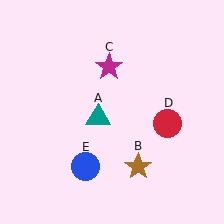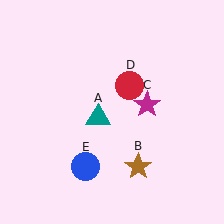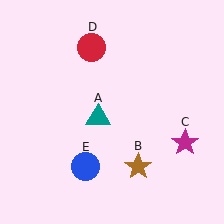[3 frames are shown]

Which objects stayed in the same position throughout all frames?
Teal triangle (object A) and brown star (object B) and blue circle (object E) remained stationary.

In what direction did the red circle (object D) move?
The red circle (object D) moved up and to the left.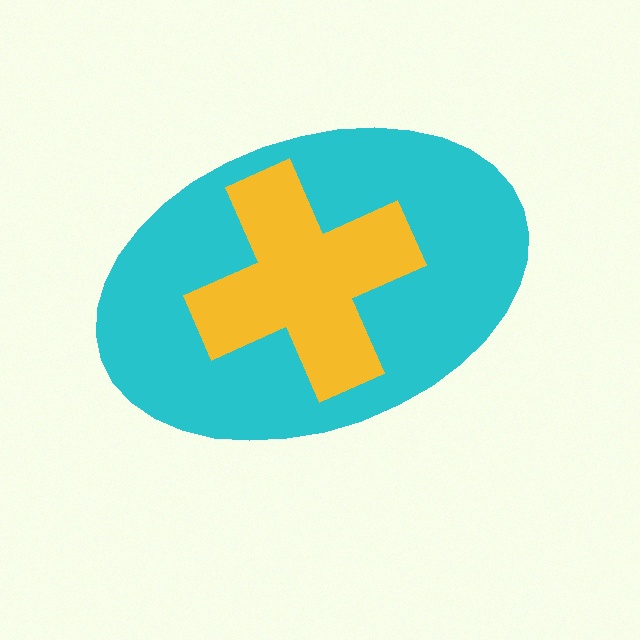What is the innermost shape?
The yellow cross.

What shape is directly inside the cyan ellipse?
The yellow cross.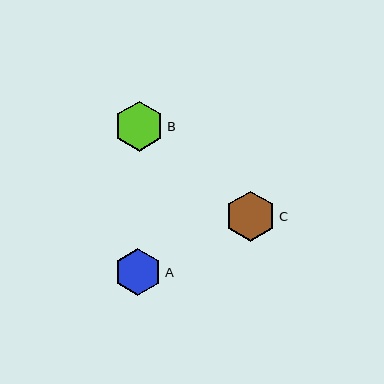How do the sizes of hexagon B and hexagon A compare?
Hexagon B and hexagon A are approximately the same size.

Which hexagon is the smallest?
Hexagon A is the smallest with a size of approximately 48 pixels.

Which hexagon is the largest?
Hexagon C is the largest with a size of approximately 50 pixels.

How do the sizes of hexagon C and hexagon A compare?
Hexagon C and hexagon A are approximately the same size.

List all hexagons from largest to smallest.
From largest to smallest: C, B, A.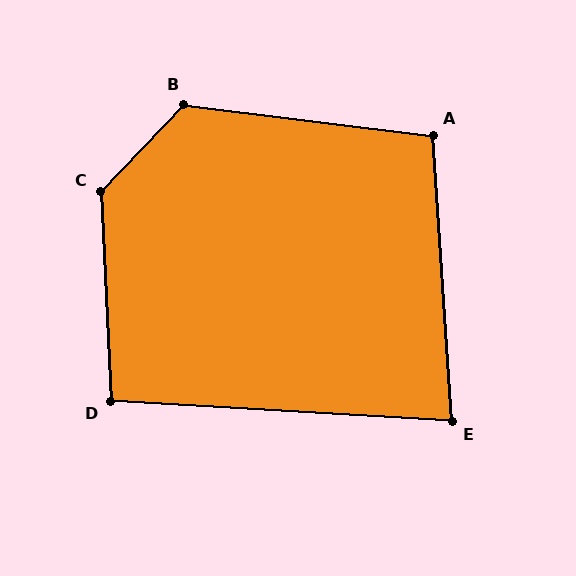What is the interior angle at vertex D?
Approximately 96 degrees (obtuse).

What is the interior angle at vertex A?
Approximately 101 degrees (obtuse).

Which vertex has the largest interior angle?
C, at approximately 133 degrees.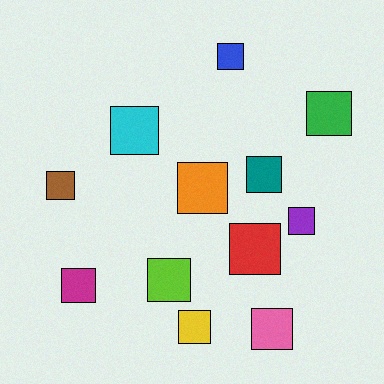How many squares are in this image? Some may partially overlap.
There are 12 squares.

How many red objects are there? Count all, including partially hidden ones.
There is 1 red object.